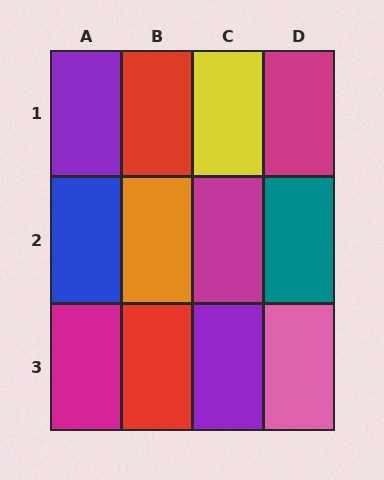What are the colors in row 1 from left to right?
Purple, red, yellow, magenta.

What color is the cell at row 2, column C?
Magenta.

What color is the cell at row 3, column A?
Magenta.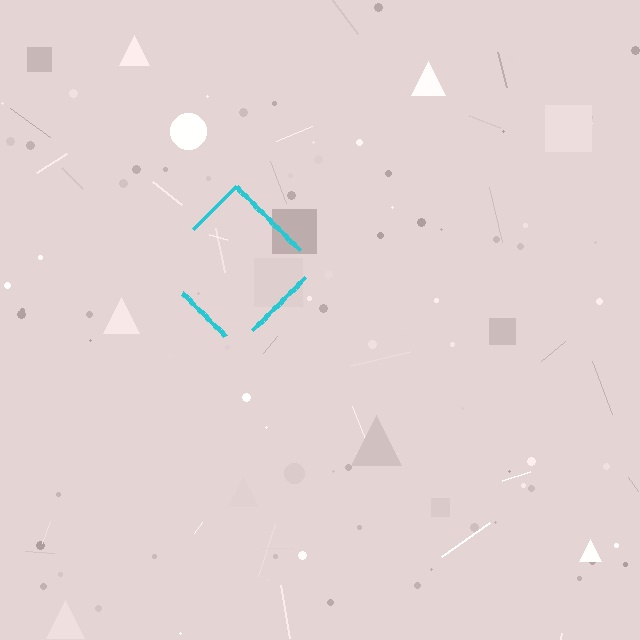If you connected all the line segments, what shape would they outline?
They would outline a diamond.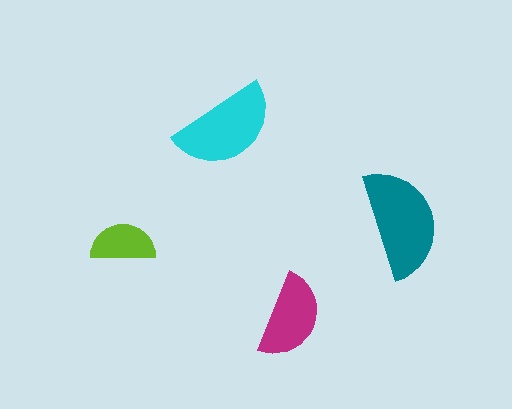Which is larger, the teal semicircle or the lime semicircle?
The teal one.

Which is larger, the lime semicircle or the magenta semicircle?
The magenta one.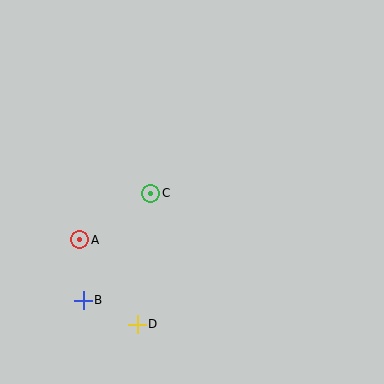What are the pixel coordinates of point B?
Point B is at (83, 300).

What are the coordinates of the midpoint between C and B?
The midpoint between C and B is at (117, 247).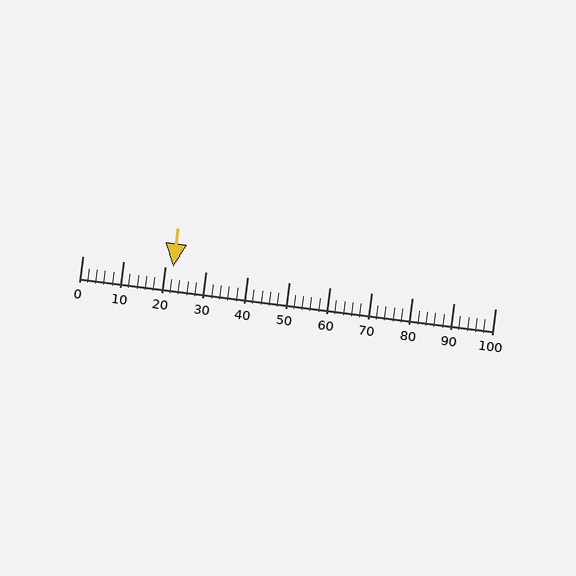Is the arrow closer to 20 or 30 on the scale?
The arrow is closer to 20.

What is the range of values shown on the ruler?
The ruler shows values from 0 to 100.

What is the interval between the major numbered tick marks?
The major tick marks are spaced 10 units apart.